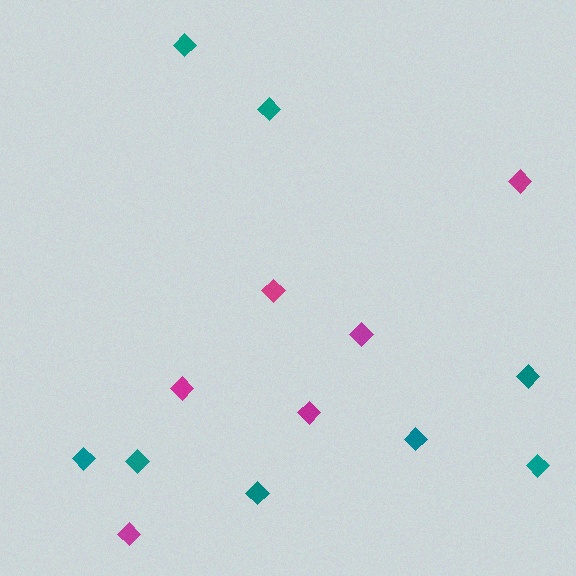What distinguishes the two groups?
There are 2 groups: one group of magenta diamonds (6) and one group of teal diamonds (8).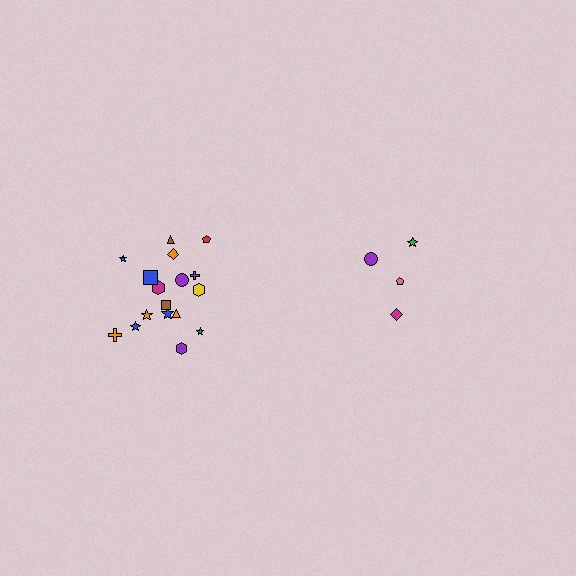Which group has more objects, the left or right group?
The left group.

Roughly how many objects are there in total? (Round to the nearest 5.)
Roughly 20 objects in total.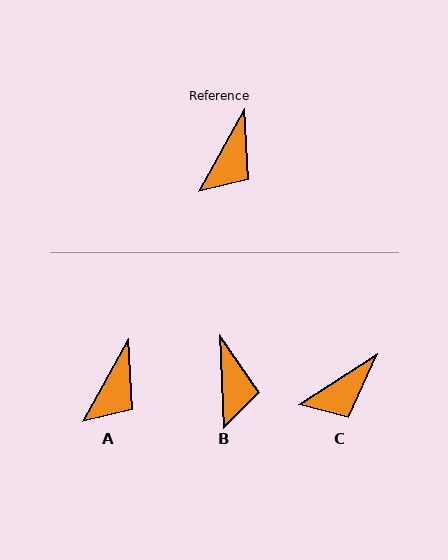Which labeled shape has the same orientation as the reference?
A.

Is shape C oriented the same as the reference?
No, it is off by about 28 degrees.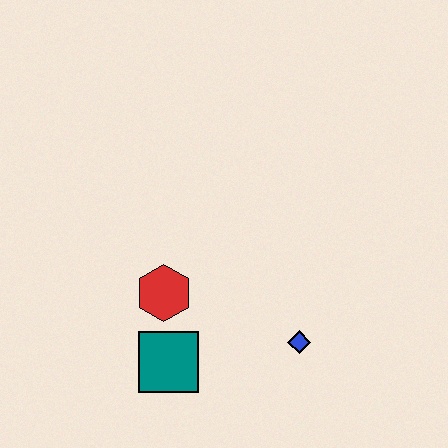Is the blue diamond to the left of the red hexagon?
No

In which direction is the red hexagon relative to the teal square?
The red hexagon is above the teal square.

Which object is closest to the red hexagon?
The teal square is closest to the red hexagon.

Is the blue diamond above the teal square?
Yes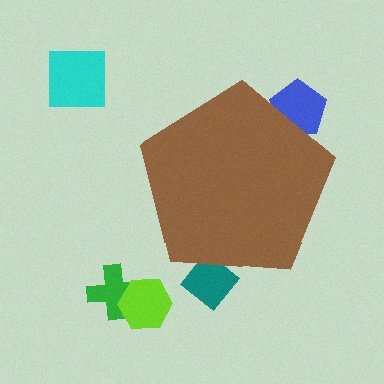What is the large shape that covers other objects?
A brown pentagon.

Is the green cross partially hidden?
No, the green cross is fully visible.